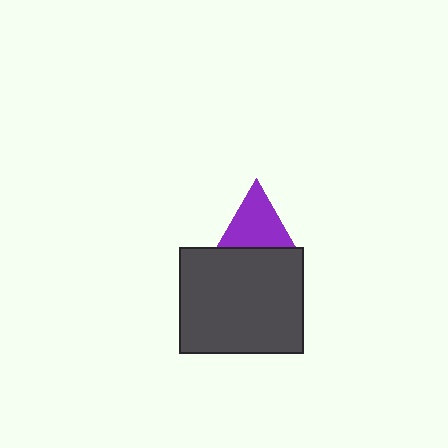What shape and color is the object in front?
The object in front is a dark gray rectangle.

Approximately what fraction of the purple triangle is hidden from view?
Roughly 31% of the purple triangle is hidden behind the dark gray rectangle.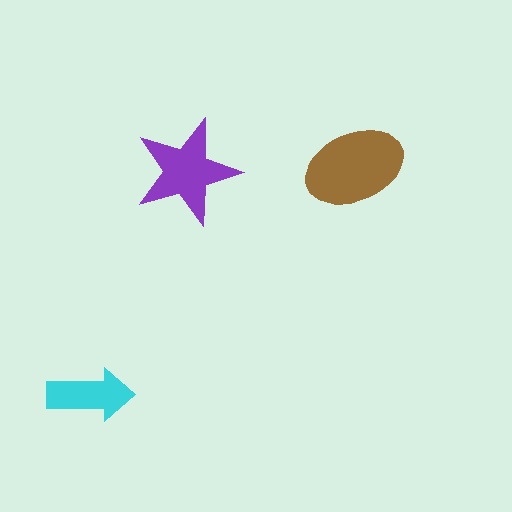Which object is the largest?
The brown ellipse.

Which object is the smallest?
The cyan arrow.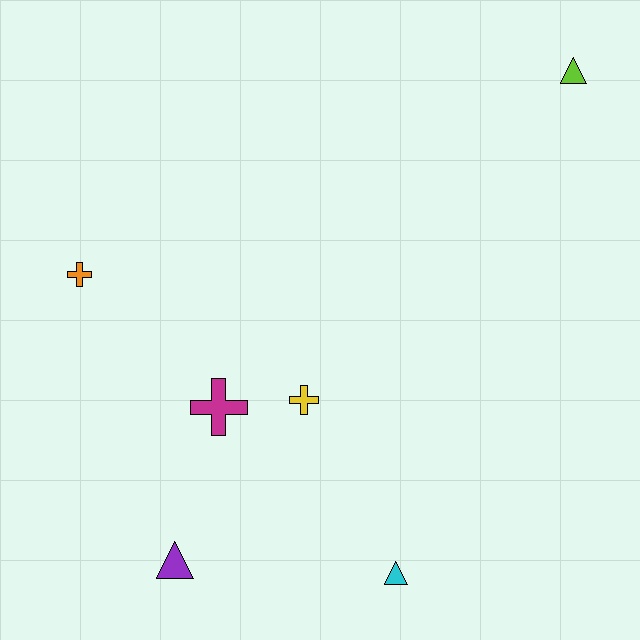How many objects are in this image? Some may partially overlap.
There are 6 objects.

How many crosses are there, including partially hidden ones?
There are 3 crosses.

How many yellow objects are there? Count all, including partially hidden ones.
There is 1 yellow object.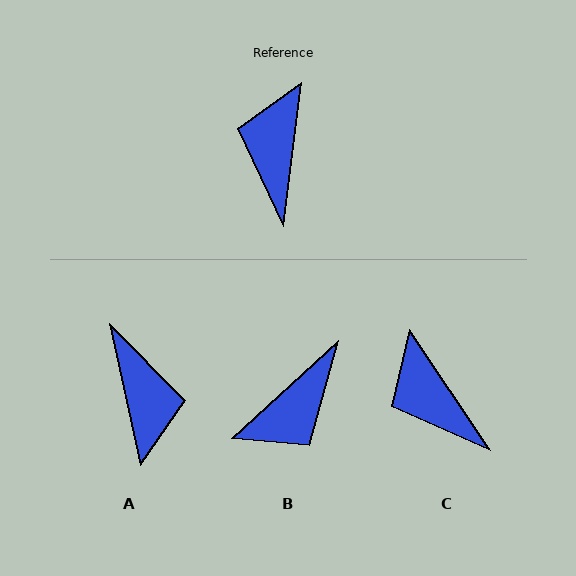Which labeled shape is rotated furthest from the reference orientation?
A, about 161 degrees away.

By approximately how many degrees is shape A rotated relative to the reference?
Approximately 161 degrees clockwise.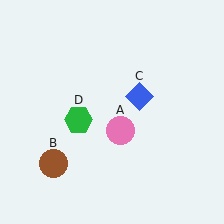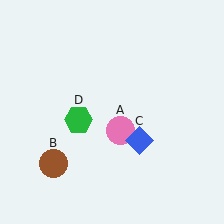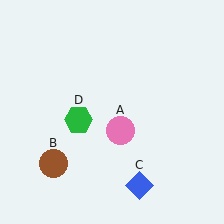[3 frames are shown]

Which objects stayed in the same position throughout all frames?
Pink circle (object A) and brown circle (object B) and green hexagon (object D) remained stationary.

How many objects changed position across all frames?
1 object changed position: blue diamond (object C).